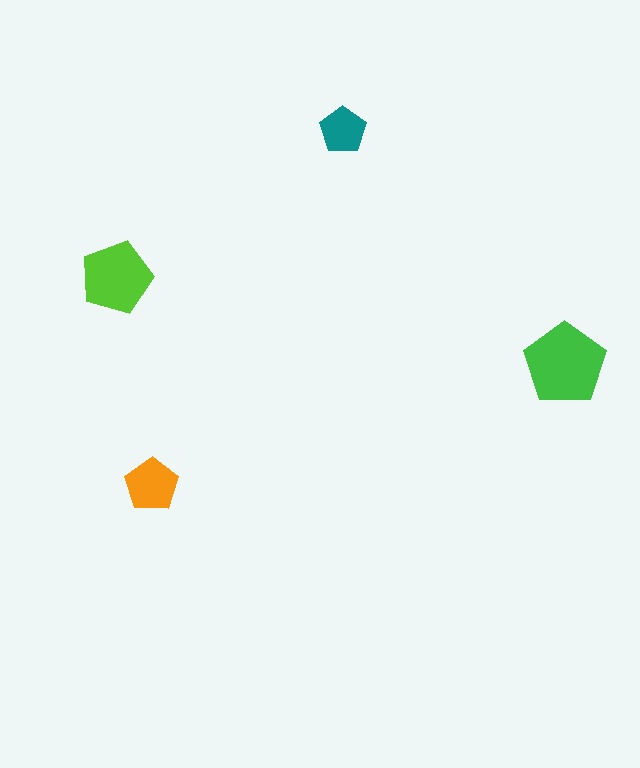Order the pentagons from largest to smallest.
the green one, the lime one, the orange one, the teal one.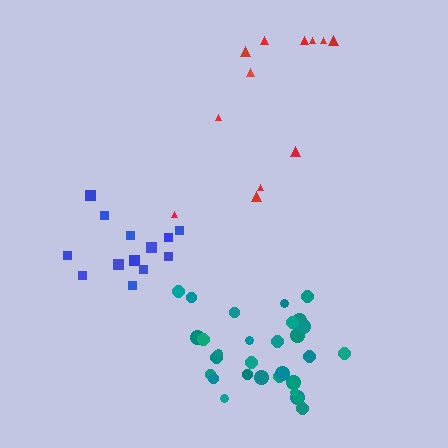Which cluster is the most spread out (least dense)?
Red.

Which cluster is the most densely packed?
Teal.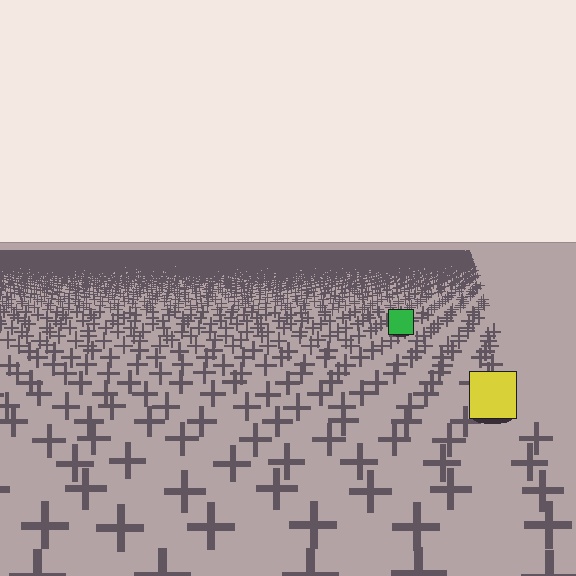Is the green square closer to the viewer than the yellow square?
No. The yellow square is closer — you can tell from the texture gradient: the ground texture is coarser near it.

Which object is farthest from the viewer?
The green square is farthest from the viewer. It appears smaller and the ground texture around it is denser.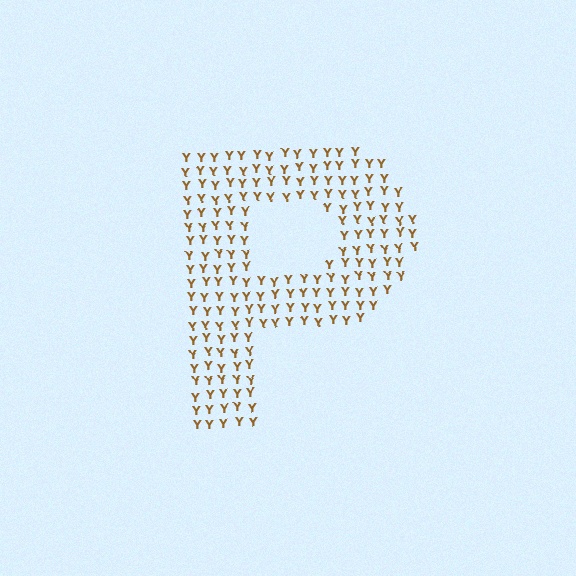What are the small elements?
The small elements are letter Y's.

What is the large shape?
The large shape is the letter P.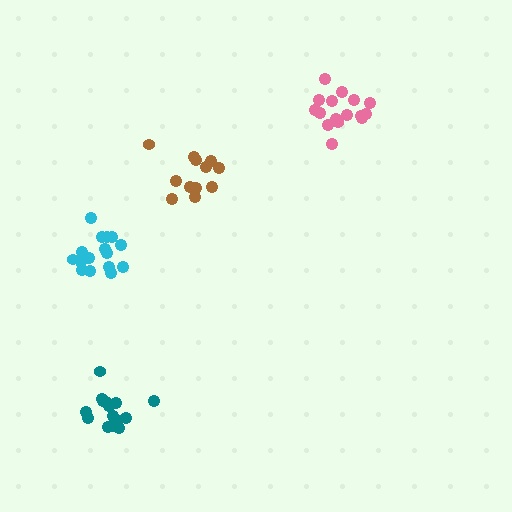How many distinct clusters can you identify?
There are 4 distinct clusters.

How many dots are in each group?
Group 1: 16 dots, Group 2: 12 dots, Group 3: 16 dots, Group 4: 16 dots (60 total).